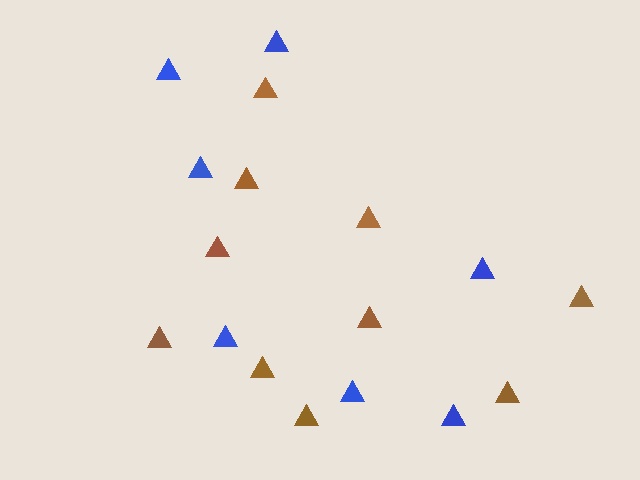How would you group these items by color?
There are 2 groups: one group of brown triangles (10) and one group of blue triangles (7).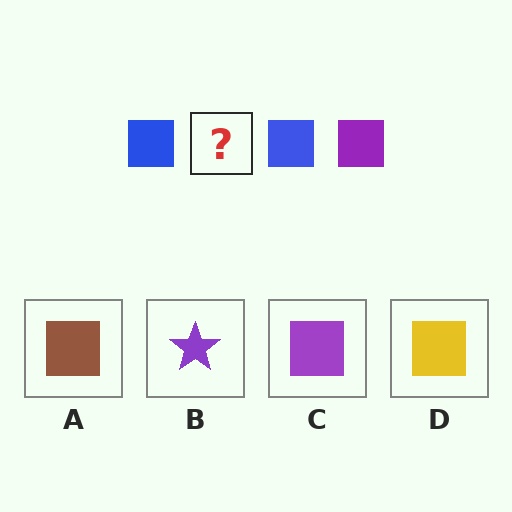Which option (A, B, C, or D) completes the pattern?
C.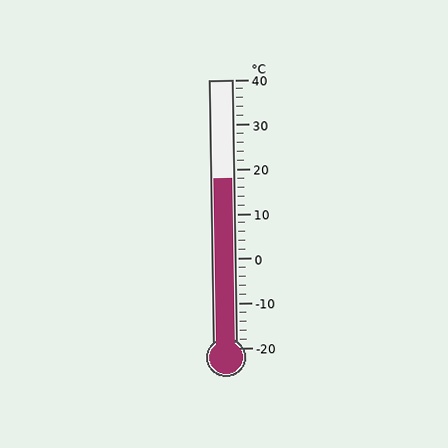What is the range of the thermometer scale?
The thermometer scale ranges from -20°C to 40°C.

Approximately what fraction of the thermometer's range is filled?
The thermometer is filled to approximately 65% of its range.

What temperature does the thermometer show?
The thermometer shows approximately 18°C.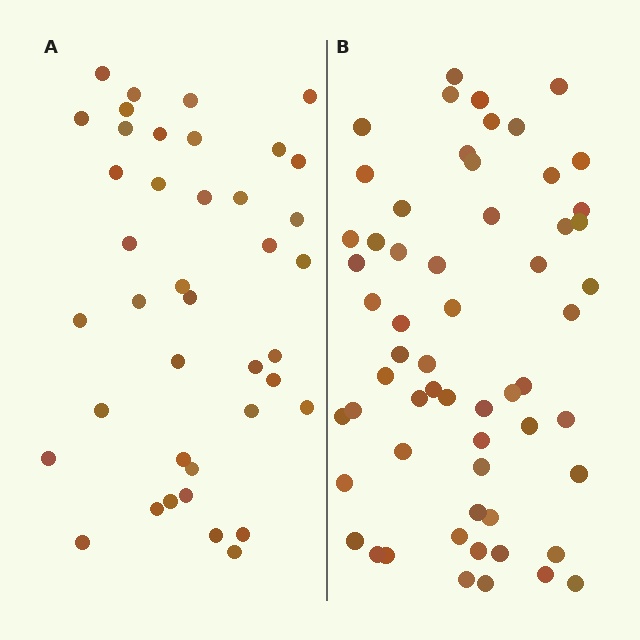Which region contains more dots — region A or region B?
Region B (the right region) has more dots.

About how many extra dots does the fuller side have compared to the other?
Region B has approximately 20 more dots than region A.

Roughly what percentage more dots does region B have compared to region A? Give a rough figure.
About 50% more.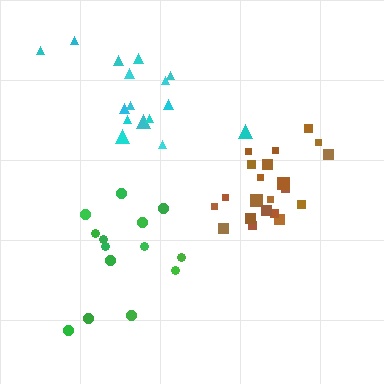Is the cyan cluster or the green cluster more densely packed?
Green.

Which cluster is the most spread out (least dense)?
Cyan.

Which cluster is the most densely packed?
Brown.